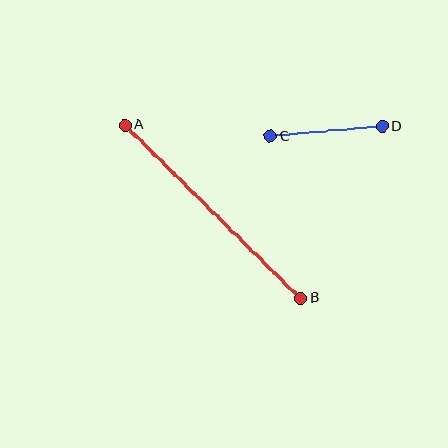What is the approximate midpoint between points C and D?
The midpoint is at approximately (326, 131) pixels.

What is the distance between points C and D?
The distance is approximately 113 pixels.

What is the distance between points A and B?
The distance is approximately 247 pixels.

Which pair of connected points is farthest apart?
Points A and B are farthest apart.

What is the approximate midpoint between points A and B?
The midpoint is at approximately (213, 212) pixels.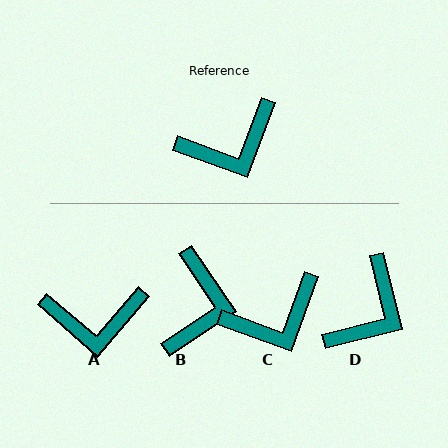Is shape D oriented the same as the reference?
No, it is off by about 34 degrees.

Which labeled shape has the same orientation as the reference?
C.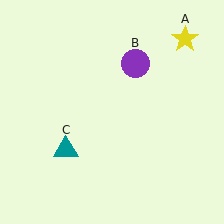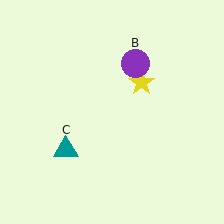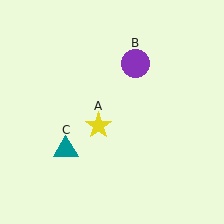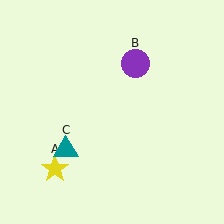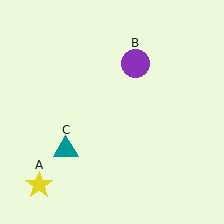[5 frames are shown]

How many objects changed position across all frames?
1 object changed position: yellow star (object A).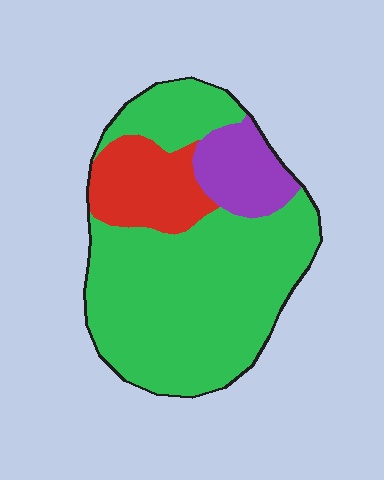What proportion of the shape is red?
Red takes up less than a sixth of the shape.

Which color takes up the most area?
Green, at roughly 70%.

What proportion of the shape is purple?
Purple covers about 15% of the shape.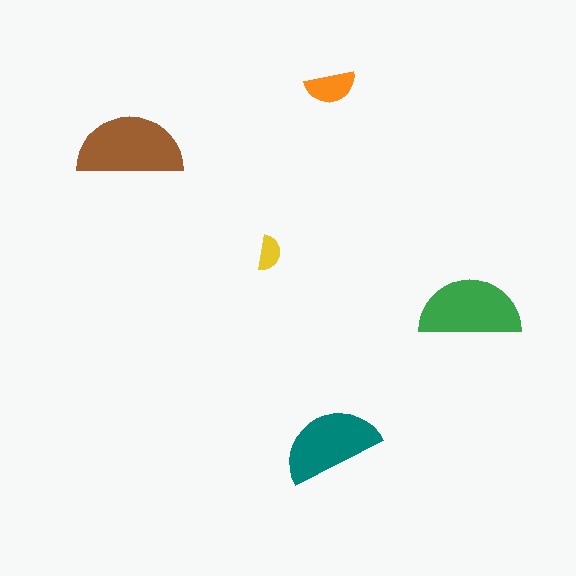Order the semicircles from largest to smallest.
the brown one, the green one, the teal one, the orange one, the yellow one.